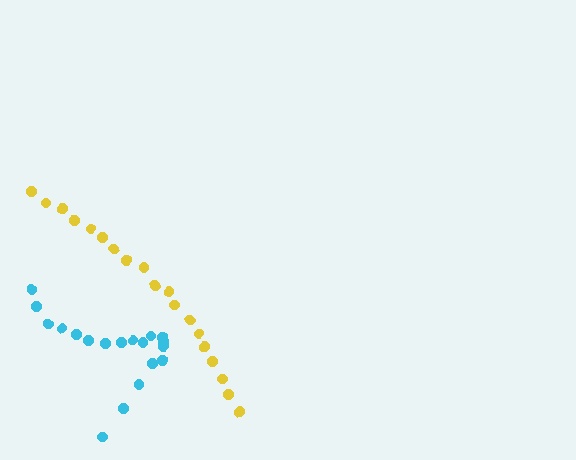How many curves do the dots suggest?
There are 2 distinct paths.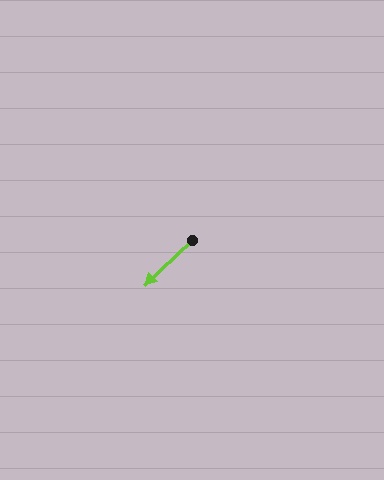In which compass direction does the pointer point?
Southwest.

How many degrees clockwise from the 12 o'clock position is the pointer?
Approximately 226 degrees.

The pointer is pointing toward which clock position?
Roughly 8 o'clock.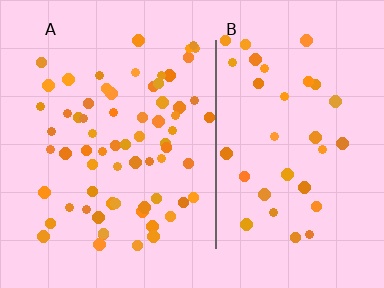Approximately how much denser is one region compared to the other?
Approximately 2.0× — region A over region B.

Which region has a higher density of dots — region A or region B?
A (the left).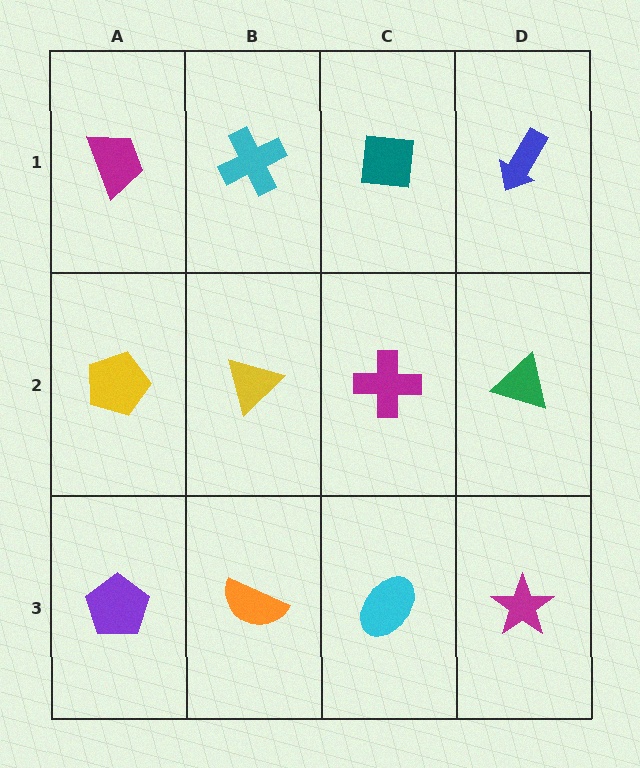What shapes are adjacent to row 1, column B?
A yellow triangle (row 2, column B), a magenta trapezoid (row 1, column A), a teal square (row 1, column C).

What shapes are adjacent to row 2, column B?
A cyan cross (row 1, column B), an orange semicircle (row 3, column B), a yellow pentagon (row 2, column A), a magenta cross (row 2, column C).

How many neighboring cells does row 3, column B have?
3.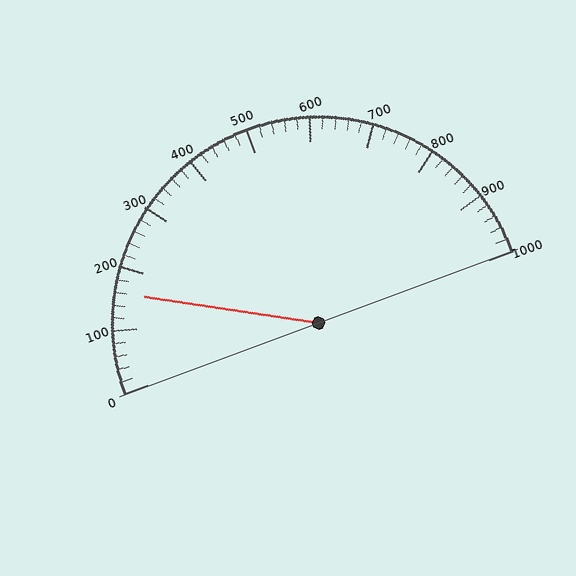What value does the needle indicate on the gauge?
The needle indicates approximately 160.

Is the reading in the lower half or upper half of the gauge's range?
The reading is in the lower half of the range (0 to 1000).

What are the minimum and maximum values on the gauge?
The gauge ranges from 0 to 1000.